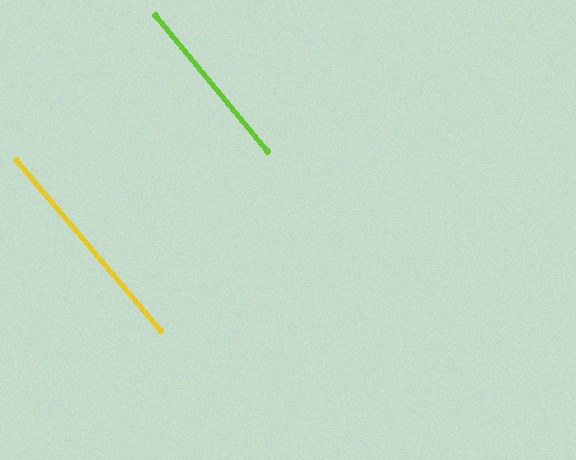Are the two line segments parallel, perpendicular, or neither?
Parallel — their directions differ by only 0.9°.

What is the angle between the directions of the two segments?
Approximately 1 degree.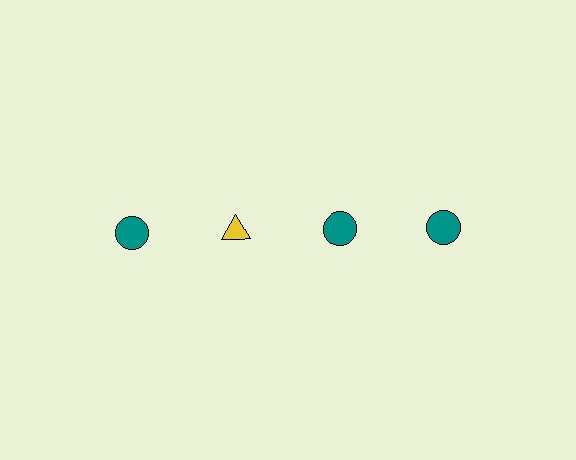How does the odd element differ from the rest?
It differs in both color (yellow instead of teal) and shape (triangle instead of circle).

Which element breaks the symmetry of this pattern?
The yellow triangle in the top row, second from left column breaks the symmetry. All other shapes are teal circles.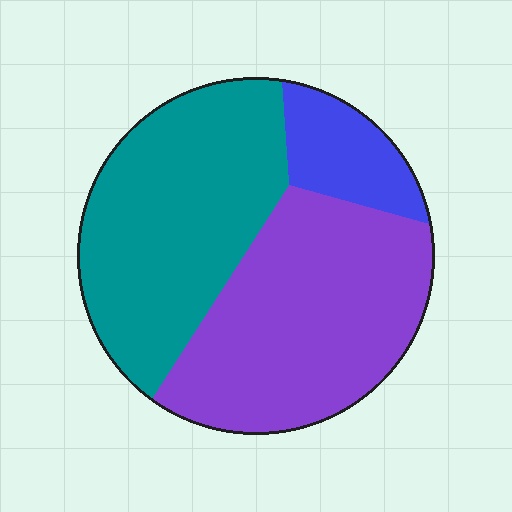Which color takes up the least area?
Blue, at roughly 10%.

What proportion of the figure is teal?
Teal takes up about two fifths (2/5) of the figure.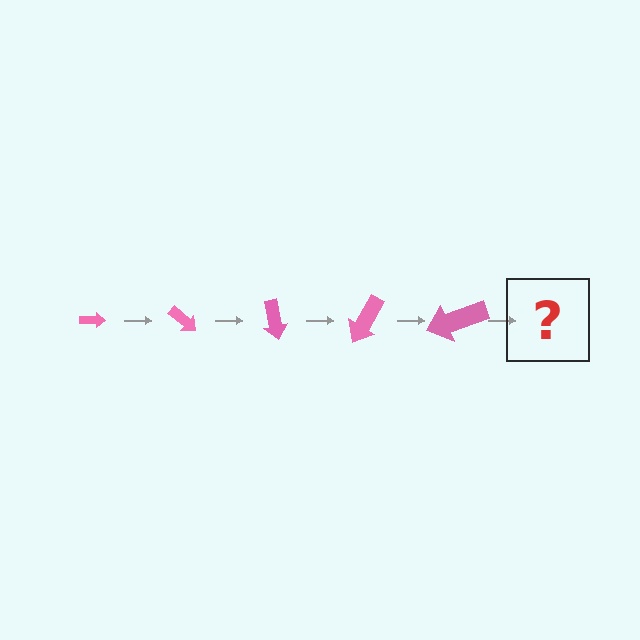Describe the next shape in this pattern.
It should be an arrow, larger than the previous one and rotated 200 degrees from the start.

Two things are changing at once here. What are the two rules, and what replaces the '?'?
The two rules are that the arrow grows larger each step and it rotates 40 degrees each step. The '?' should be an arrow, larger than the previous one and rotated 200 degrees from the start.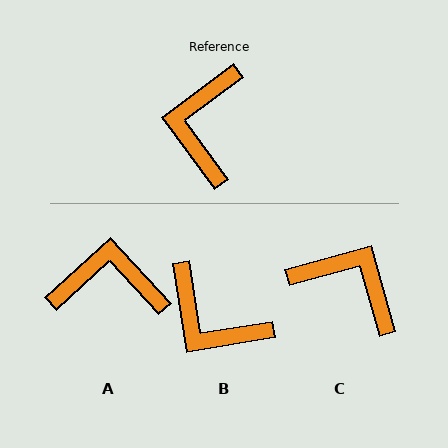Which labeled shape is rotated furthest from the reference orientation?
C, about 111 degrees away.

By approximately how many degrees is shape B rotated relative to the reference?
Approximately 63 degrees counter-clockwise.